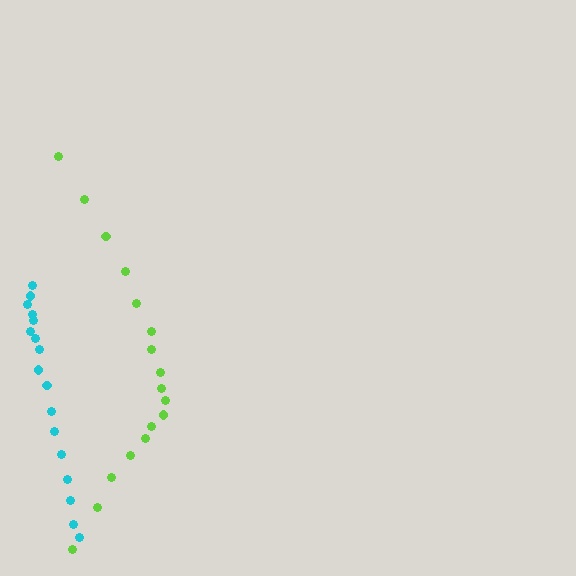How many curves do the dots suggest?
There are 2 distinct paths.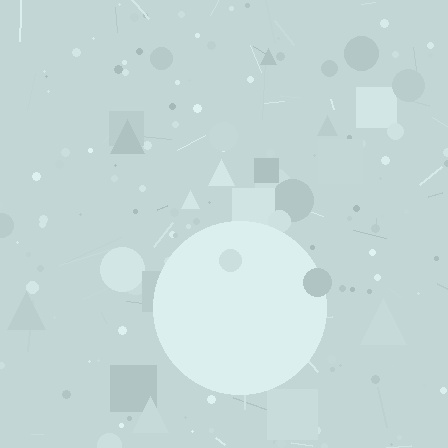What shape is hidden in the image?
A circle is hidden in the image.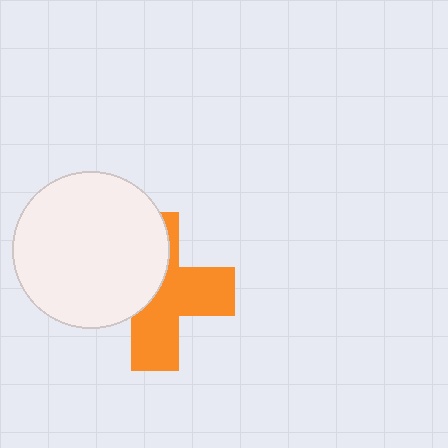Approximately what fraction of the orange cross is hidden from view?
Roughly 45% of the orange cross is hidden behind the white circle.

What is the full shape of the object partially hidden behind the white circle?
The partially hidden object is an orange cross.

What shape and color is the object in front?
The object in front is a white circle.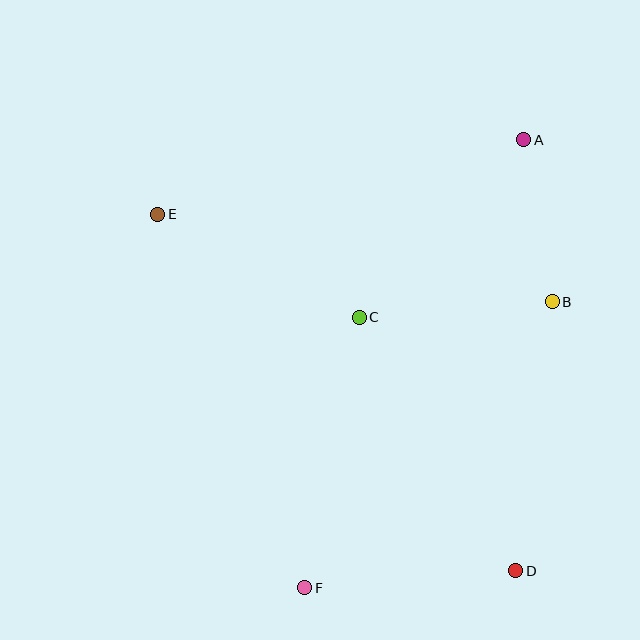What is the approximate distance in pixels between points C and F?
The distance between C and F is approximately 276 pixels.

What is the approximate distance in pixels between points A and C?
The distance between A and C is approximately 242 pixels.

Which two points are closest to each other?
Points A and B are closest to each other.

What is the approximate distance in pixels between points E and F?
The distance between E and F is approximately 401 pixels.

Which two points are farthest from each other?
Points D and E are farthest from each other.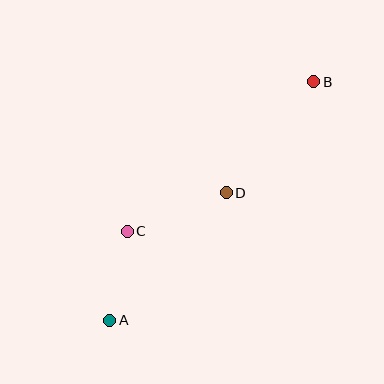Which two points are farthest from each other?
Points A and B are farthest from each other.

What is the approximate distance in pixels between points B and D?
The distance between B and D is approximately 141 pixels.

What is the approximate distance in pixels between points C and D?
The distance between C and D is approximately 106 pixels.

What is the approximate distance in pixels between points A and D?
The distance between A and D is approximately 173 pixels.